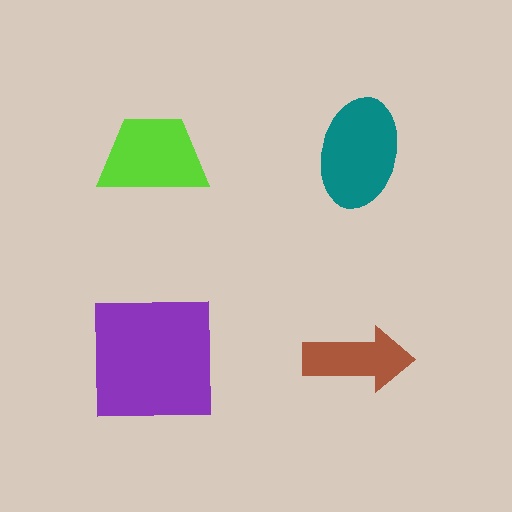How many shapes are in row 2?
2 shapes.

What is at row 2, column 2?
A brown arrow.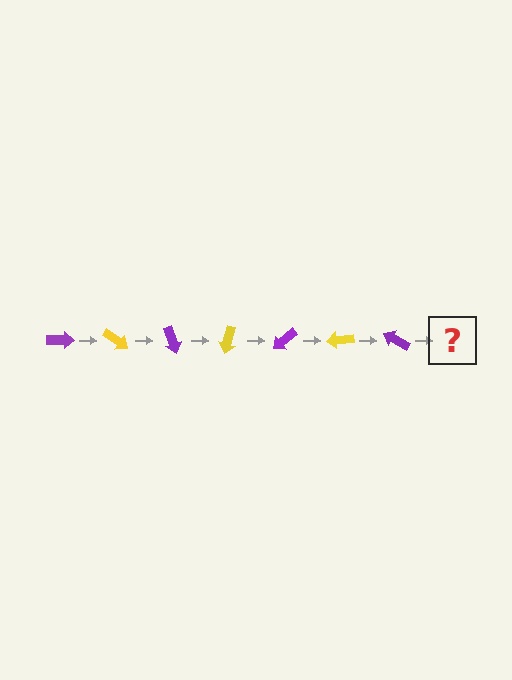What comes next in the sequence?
The next element should be a yellow arrow, rotated 245 degrees from the start.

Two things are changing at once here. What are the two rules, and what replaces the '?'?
The two rules are that it rotates 35 degrees each step and the color cycles through purple and yellow. The '?' should be a yellow arrow, rotated 245 degrees from the start.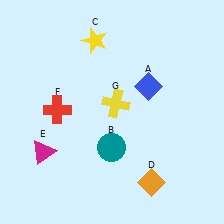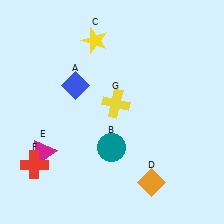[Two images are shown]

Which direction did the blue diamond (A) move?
The blue diamond (A) moved left.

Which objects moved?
The objects that moved are: the blue diamond (A), the red cross (F).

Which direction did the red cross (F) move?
The red cross (F) moved down.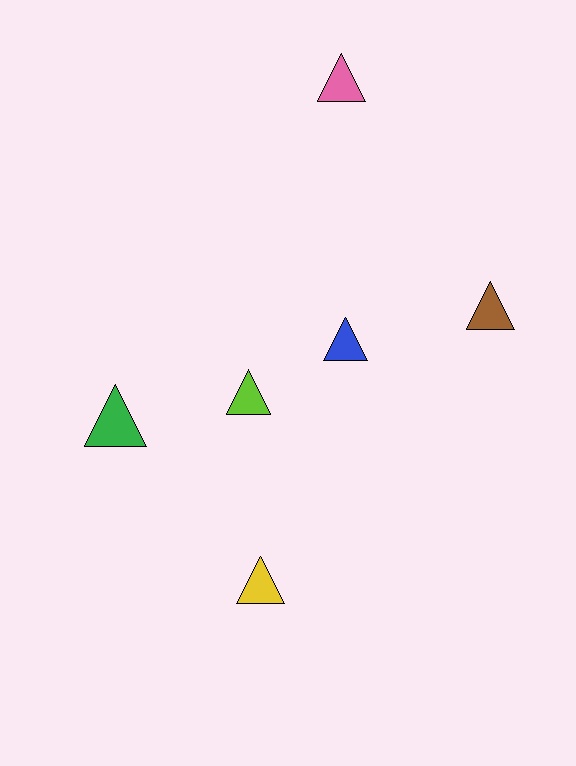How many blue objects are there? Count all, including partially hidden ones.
There is 1 blue object.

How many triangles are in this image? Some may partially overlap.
There are 6 triangles.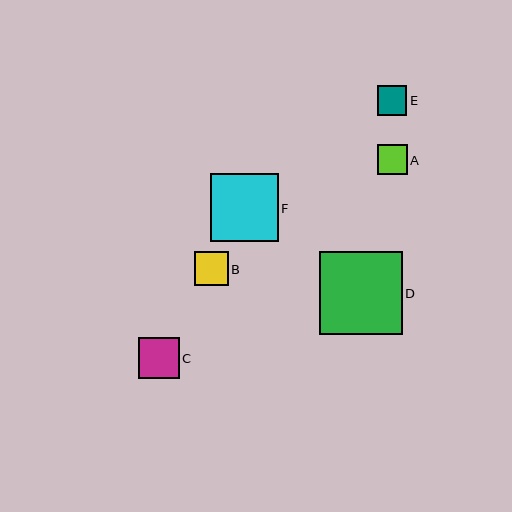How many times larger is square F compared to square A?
Square F is approximately 2.3 times the size of square A.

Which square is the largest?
Square D is the largest with a size of approximately 82 pixels.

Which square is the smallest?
Square E is the smallest with a size of approximately 30 pixels.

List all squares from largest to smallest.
From largest to smallest: D, F, C, B, A, E.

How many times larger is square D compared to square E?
Square D is approximately 2.8 times the size of square E.